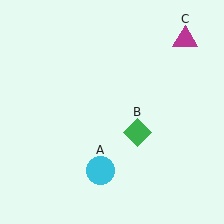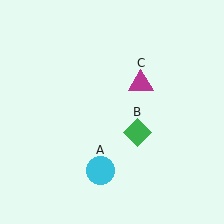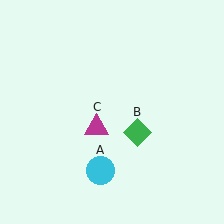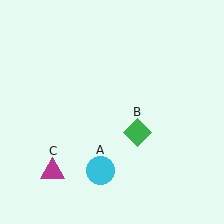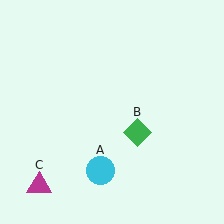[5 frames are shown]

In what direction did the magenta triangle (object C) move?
The magenta triangle (object C) moved down and to the left.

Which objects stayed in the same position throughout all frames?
Cyan circle (object A) and green diamond (object B) remained stationary.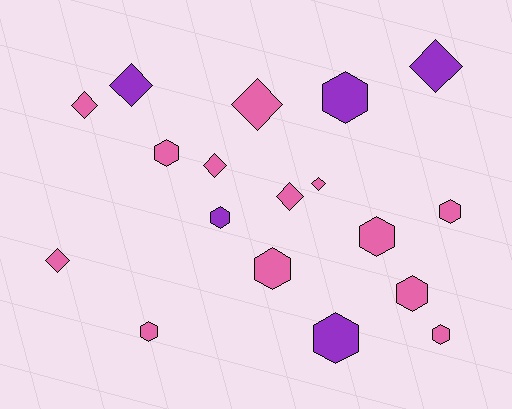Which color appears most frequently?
Pink, with 13 objects.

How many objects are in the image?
There are 18 objects.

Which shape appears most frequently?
Hexagon, with 10 objects.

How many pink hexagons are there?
There are 7 pink hexagons.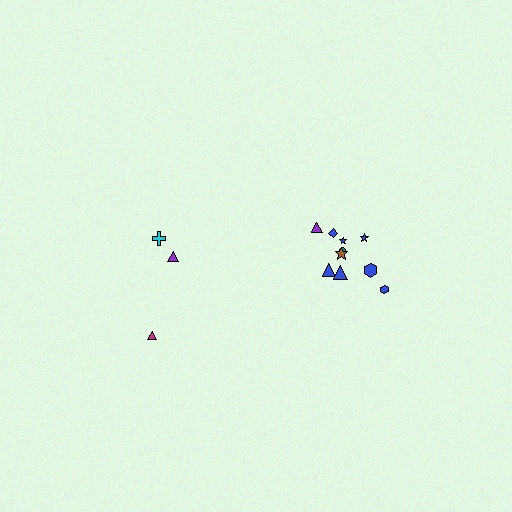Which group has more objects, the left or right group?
The right group.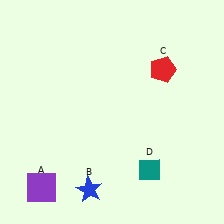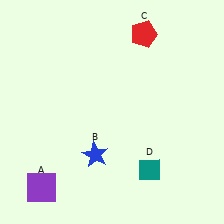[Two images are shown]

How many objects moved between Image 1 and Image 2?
2 objects moved between the two images.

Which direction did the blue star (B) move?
The blue star (B) moved up.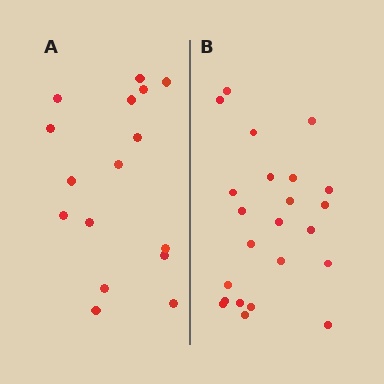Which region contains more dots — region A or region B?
Region B (the right region) has more dots.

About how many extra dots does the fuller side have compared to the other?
Region B has roughly 8 or so more dots than region A.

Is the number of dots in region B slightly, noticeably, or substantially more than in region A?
Region B has noticeably more, but not dramatically so. The ratio is roughly 1.4 to 1.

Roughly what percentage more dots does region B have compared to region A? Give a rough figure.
About 45% more.